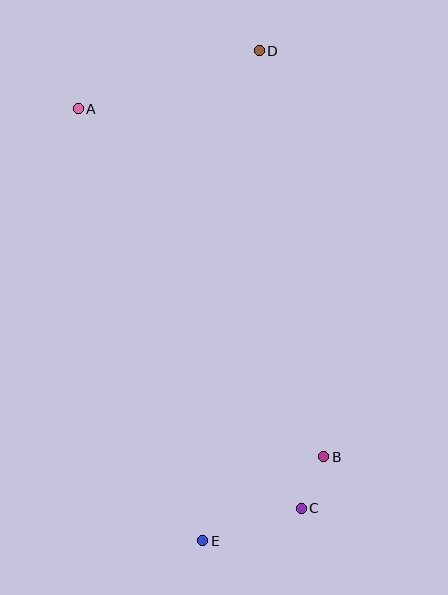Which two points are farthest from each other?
Points D and E are farthest from each other.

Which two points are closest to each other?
Points B and C are closest to each other.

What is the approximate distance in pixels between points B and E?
The distance between B and E is approximately 147 pixels.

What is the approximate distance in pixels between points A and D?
The distance between A and D is approximately 190 pixels.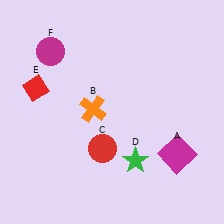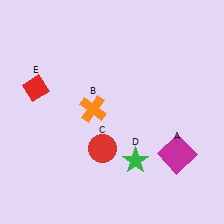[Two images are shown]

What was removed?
The magenta circle (F) was removed in Image 2.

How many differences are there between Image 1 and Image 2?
There is 1 difference between the two images.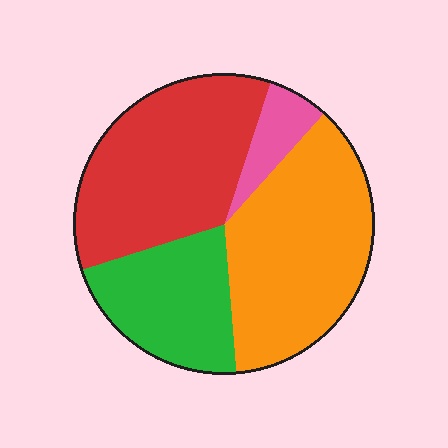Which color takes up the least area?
Pink, at roughly 5%.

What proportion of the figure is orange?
Orange takes up between a third and a half of the figure.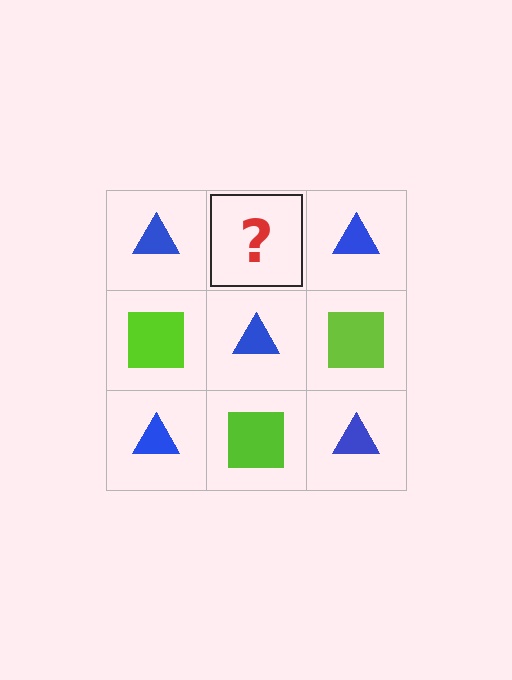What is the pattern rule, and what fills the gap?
The rule is that it alternates blue triangle and lime square in a checkerboard pattern. The gap should be filled with a lime square.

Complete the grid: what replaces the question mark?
The question mark should be replaced with a lime square.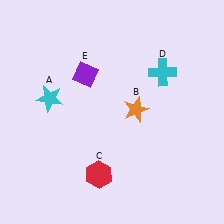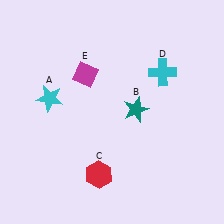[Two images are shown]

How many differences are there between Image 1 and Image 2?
There are 2 differences between the two images.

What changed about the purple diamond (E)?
In Image 1, E is purple. In Image 2, it changed to magenta.